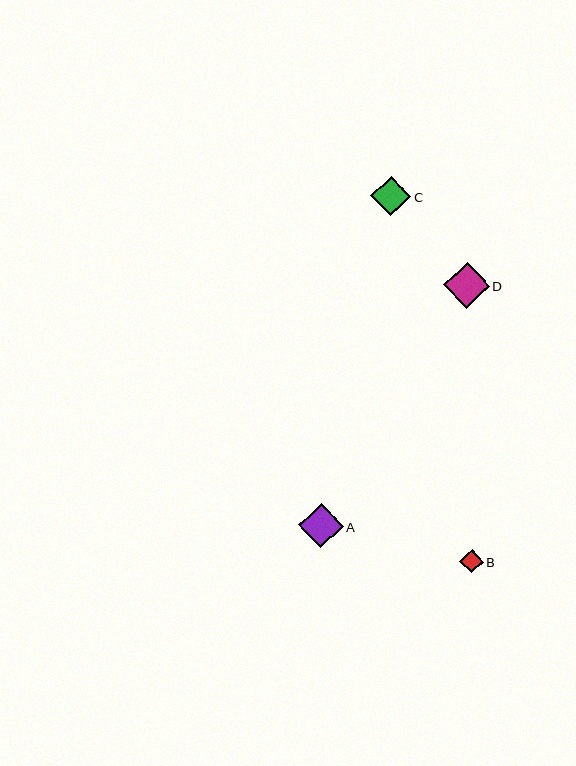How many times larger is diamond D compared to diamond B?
Diamond D is approximately 1.9 times the size of diamond B.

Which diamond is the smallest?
Diamond B is the smallest with a size of approximately 24 pixels.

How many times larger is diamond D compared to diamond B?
Diamond D is approximately 1.9 times the size of diamond B.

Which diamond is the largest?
Diamond D is the largest with a size of approximately 46 pixels.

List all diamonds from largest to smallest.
From largest to smallest: D, A, C, B.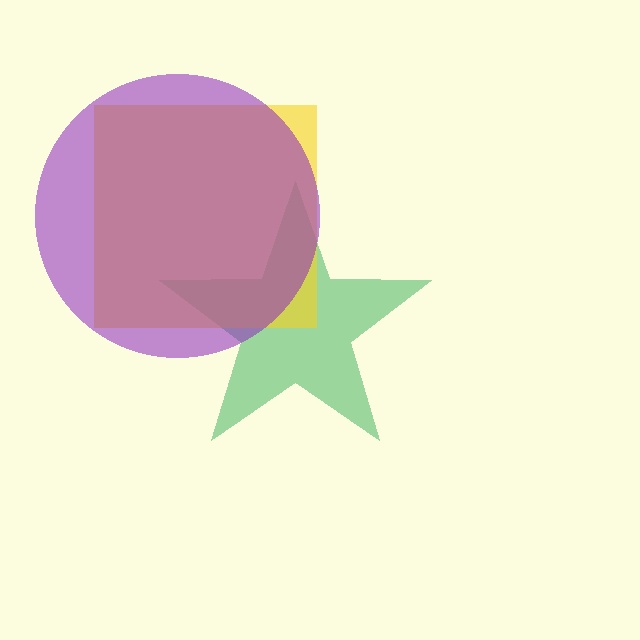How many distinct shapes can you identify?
There are 3 distinct shapes: a green star, a yellow square, a purple circle.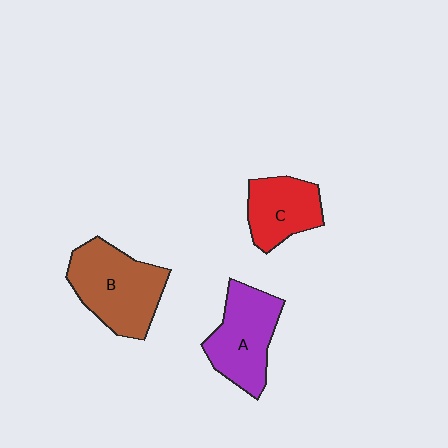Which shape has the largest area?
Shape B (brown).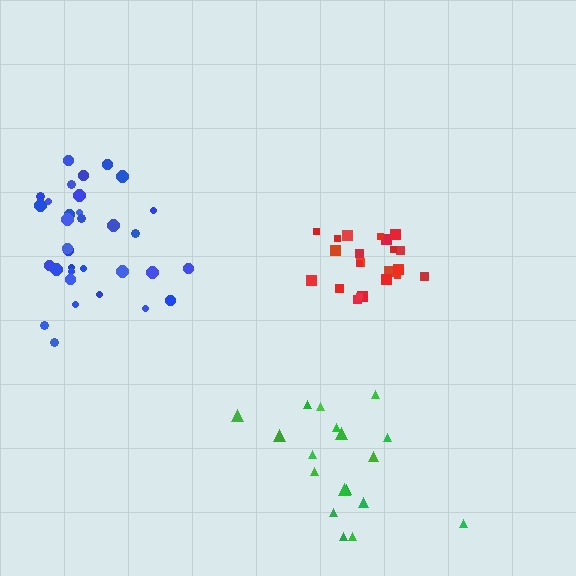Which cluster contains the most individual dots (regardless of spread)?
Blue (33).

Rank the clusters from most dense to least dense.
red, blue, green.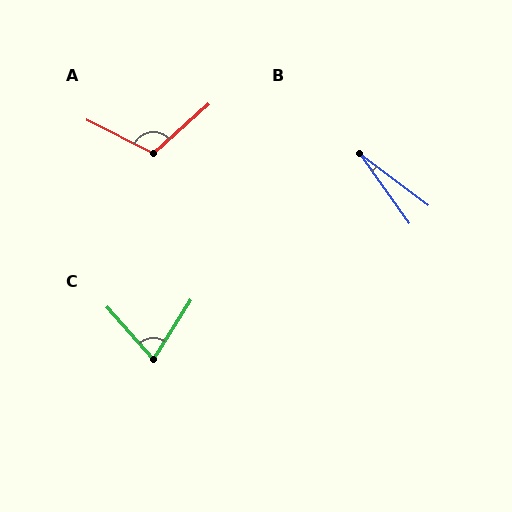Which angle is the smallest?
B, at approximately 18 degrees.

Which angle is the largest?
A, at approximately 112 degrees.